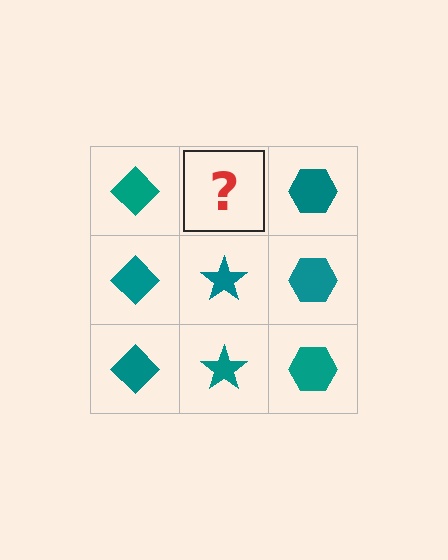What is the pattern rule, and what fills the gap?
The rule is that each column has a consistent shape. The gap should be filled with a teal star.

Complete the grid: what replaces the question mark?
The question mark should be replaced with a teal star.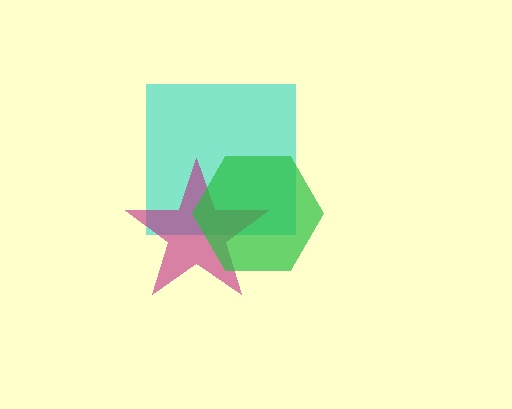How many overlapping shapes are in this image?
There are 3 overlapping shapes in the image.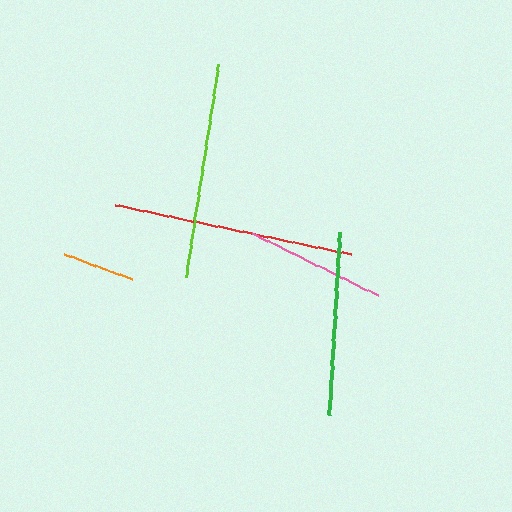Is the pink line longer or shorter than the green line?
The green line is longer than the pink line.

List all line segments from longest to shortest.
From longest to shortest: red, lime, green, pink, orange.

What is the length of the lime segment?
The lime segment is approximately 215 pixels long.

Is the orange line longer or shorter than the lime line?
The lime line is longer than the orange line.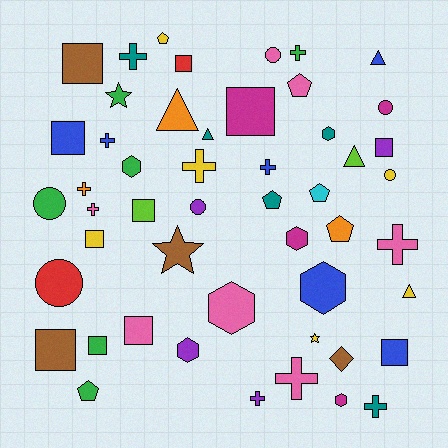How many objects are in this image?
There are 50 objects.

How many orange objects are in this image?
There are 3 orange objects.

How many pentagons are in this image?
There are 6 pentagons.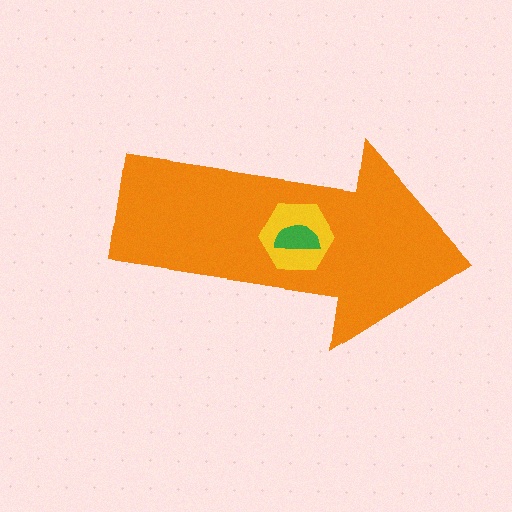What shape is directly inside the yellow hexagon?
The green semicircle.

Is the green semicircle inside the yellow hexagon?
Yes.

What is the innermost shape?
The green semicircle.